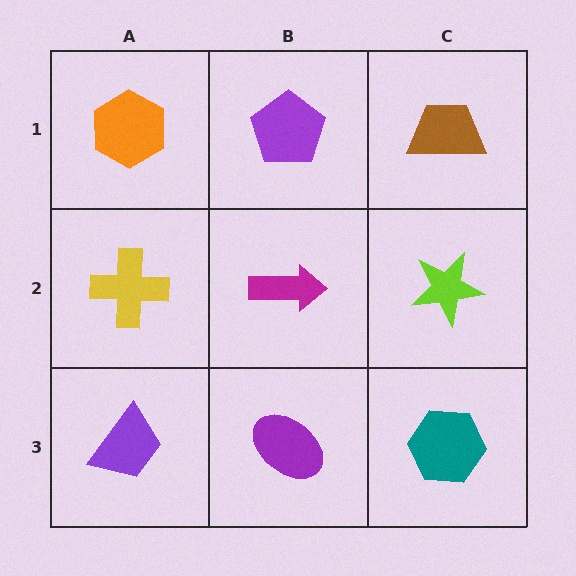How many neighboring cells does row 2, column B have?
4.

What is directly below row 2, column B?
A purple ellipse.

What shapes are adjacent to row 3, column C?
A lime star (row 2, column C), a purple ellipse (row 3, column B).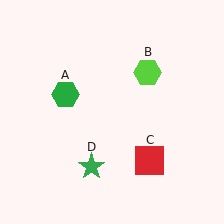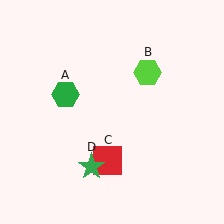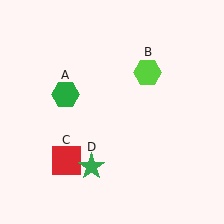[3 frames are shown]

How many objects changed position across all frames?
1 object changed position: red square (object C).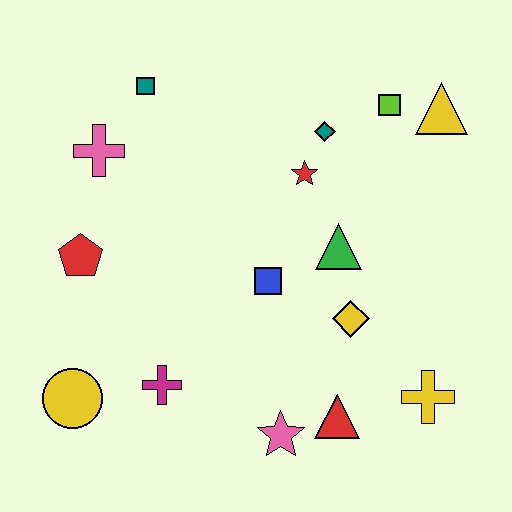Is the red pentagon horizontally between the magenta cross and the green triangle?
No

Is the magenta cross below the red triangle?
No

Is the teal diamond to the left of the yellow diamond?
Yes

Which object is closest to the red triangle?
The pink star is closest to the red triangle.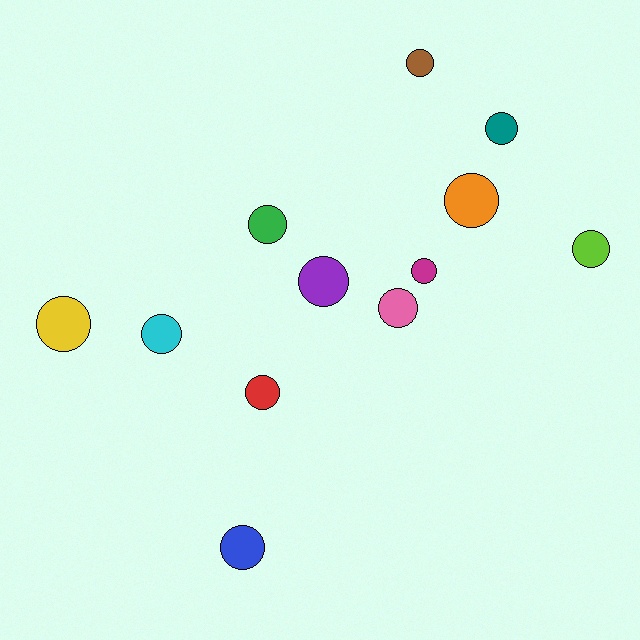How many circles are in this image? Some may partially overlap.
There are 12 circles.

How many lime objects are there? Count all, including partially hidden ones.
There is 1 lime object.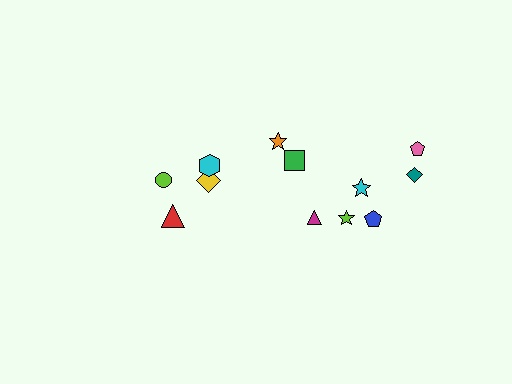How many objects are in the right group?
There are 8 objects.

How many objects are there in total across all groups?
There are 12 objects.